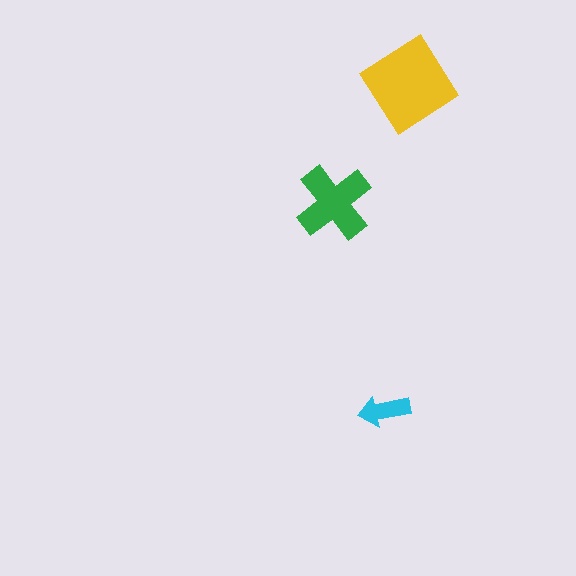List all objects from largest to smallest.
The yellow diamond, the green cross, the cyan arrow.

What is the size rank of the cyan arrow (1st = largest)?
3rd.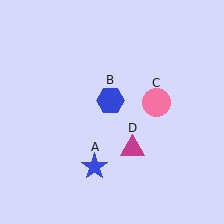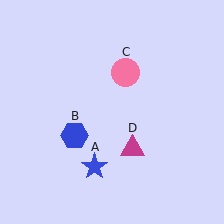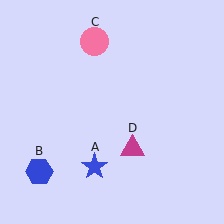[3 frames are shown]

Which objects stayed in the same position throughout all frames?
Blue star (object A) and magenta triangle (object D) remained stationary.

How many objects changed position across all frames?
2 objects changed position: blue hexagon (object B), pink circle (object C).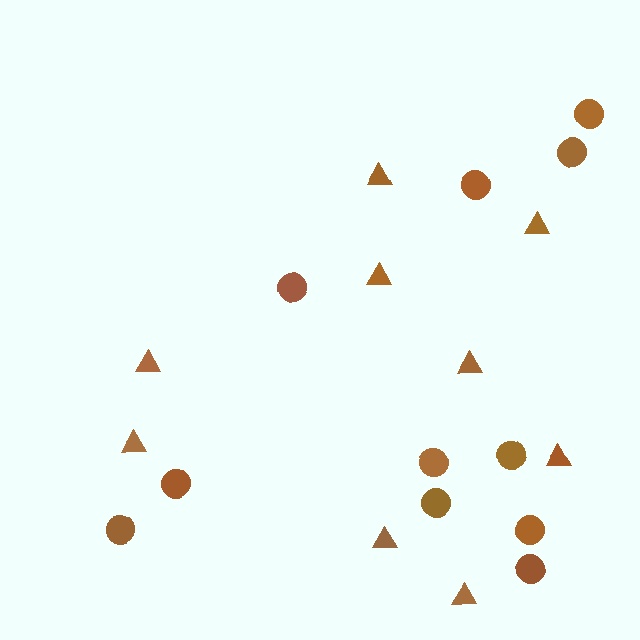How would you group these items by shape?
There are 2 groups: one group of circles (11) and one group of triangles (9).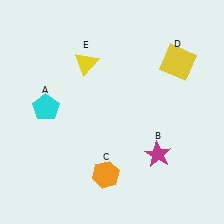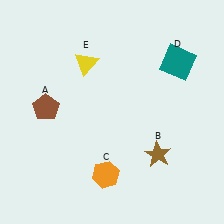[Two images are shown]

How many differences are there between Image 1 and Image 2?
There are 3 differences between the two images.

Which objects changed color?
A changed from cyan to brown. B changed from magenta to brown. D changed from yellow to teal.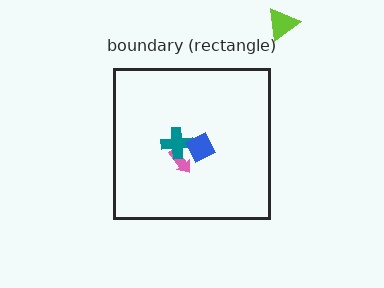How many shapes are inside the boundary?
3 inside, 1 outside.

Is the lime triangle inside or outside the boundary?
Outside.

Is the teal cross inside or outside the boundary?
Inside.